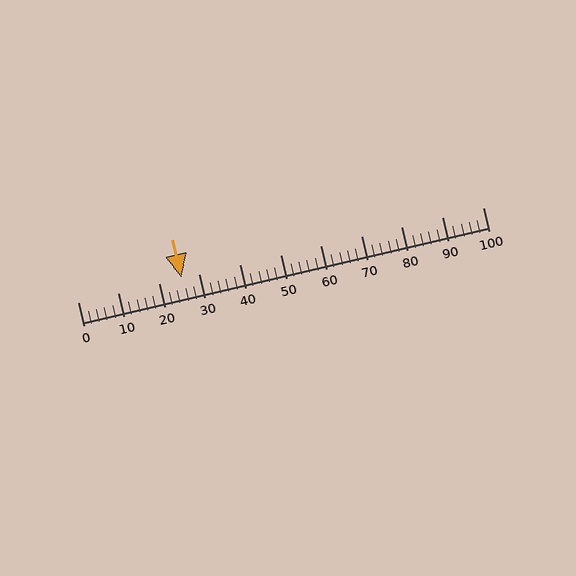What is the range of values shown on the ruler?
The ruler shows values from 0 to 100.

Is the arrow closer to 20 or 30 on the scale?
The arrow is closer to 30.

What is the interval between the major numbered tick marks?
The major tick marks are spaced 10 units apart.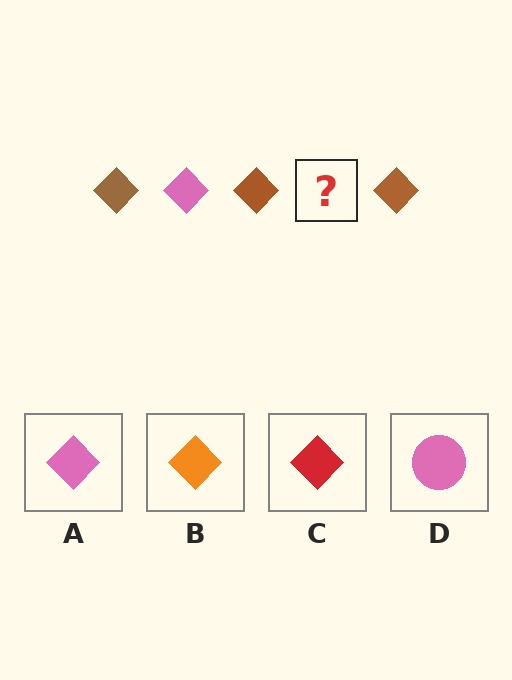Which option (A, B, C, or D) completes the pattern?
A.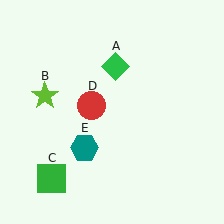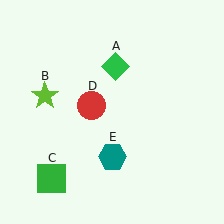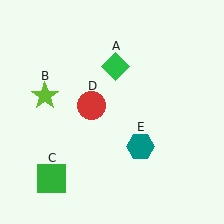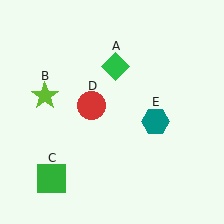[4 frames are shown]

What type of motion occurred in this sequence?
The teal hexagon (object E) rotated counterclockwise around the center of the scene.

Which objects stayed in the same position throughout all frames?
Green diamond (object A) and lime star (object B) and green square (object C) and red circle (object D) remained stationary.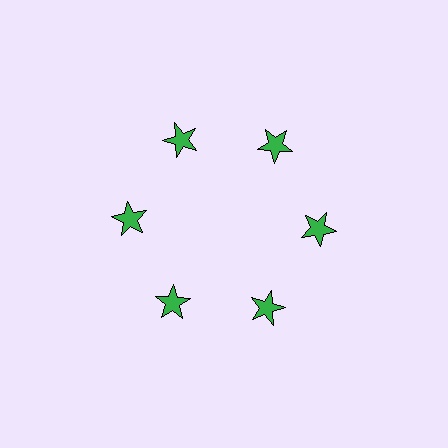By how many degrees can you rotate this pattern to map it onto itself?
The pattern maps onto itself every 60 degrees of rotation.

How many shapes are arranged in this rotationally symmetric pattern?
There are 6 shapes, arranged in 6 groups of 1.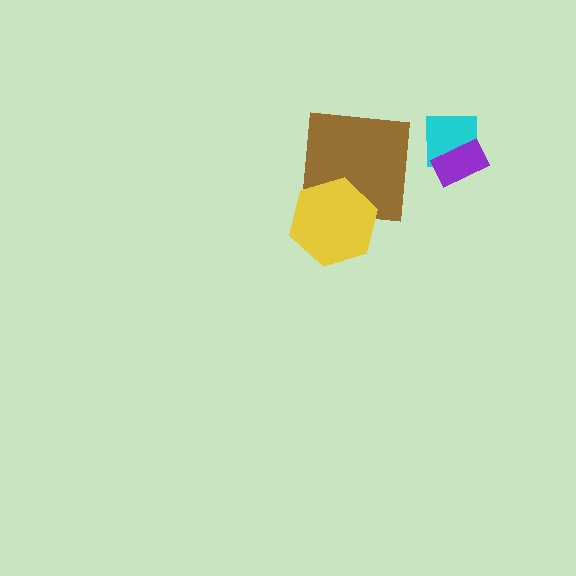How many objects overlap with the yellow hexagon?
1 object overlaps with the yellow hexagon.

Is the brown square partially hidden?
Yes, it is partially covered by another shape.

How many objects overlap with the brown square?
1 object overlaps with the brown square.